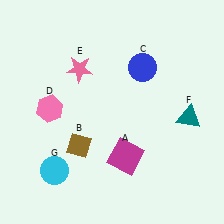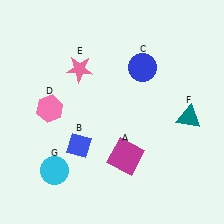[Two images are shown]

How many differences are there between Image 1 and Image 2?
There is 1 difference between the two images.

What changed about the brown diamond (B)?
In Image 1, B is brown. In Image 2, it changed to blue.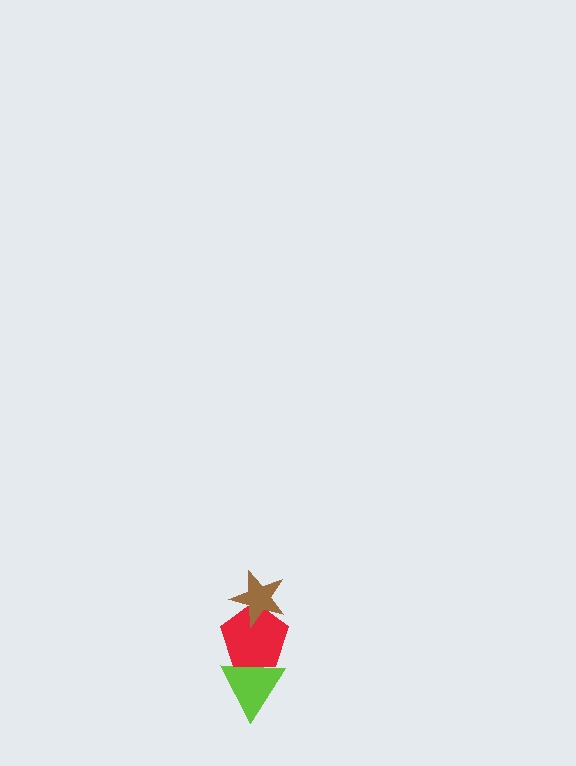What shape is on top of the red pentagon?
The brown star is on top of the red pentagon.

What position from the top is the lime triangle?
The lime triangle is 3rd from the top.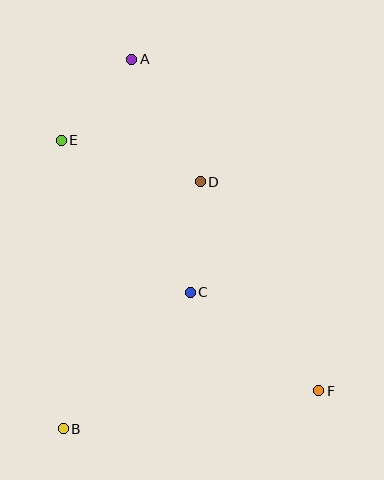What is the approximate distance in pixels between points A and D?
The distance between A and D is approximately 141 pixels.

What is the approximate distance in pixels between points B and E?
The distance between B and E is approximately 289 pixels.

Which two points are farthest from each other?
Points A and F are farthest from each other.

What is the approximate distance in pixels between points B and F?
The distance between B and F is approximately 258 pixels.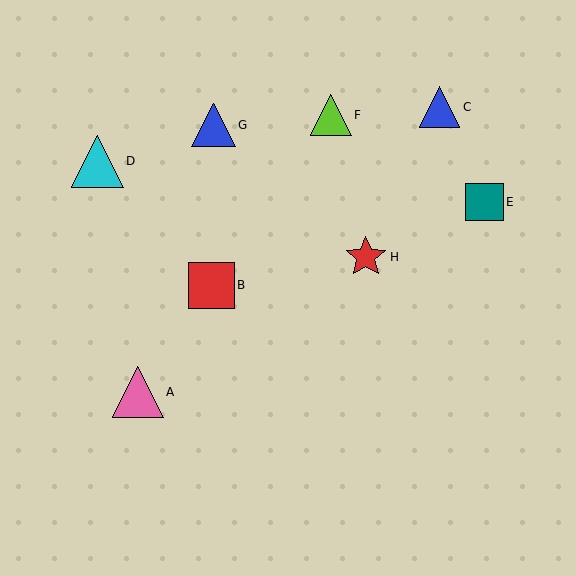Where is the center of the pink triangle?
The center of the pink triangle is at (138, 392).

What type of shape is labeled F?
Shape F is a lime triangle.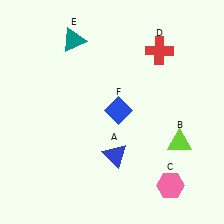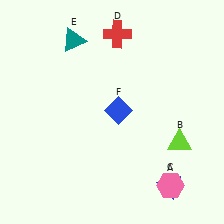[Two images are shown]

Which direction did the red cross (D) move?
The red cross (D) moved left.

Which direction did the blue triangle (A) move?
The blue triangle (A) moved right.